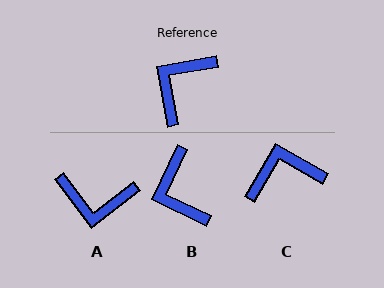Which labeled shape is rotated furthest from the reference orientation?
A, about 118 degrees away.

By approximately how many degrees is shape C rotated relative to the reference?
Approximately 40 degrees clockwise.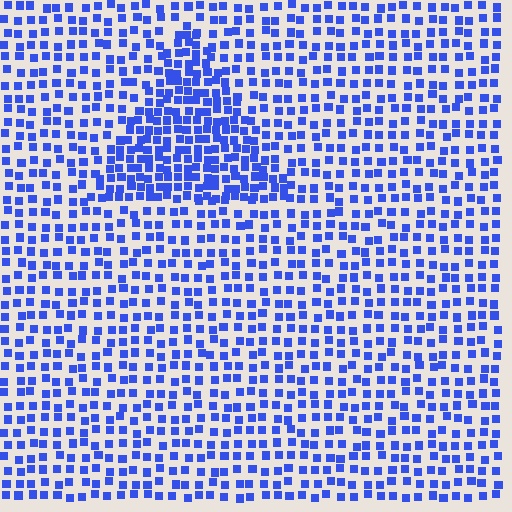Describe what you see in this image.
The image contains small blue elements arranged at two different densities. A triangle-shaped region is visible where the elements are more densely packed than the surrounding area.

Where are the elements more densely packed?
The elements are more densely packed inside the triangle boundary.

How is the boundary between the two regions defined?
The boundary is defined by a change in element density (approximately 1.8x ratio). All elements are the same color, size, and shape.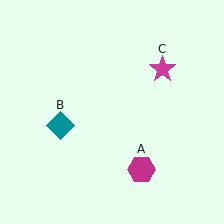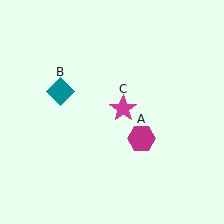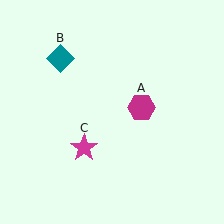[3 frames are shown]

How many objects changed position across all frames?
3 objects changed position: magenta hexagon (object A), teal diamond (object B), magenta star (object C).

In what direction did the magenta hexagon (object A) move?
The magenta hexagon (object A) moved up.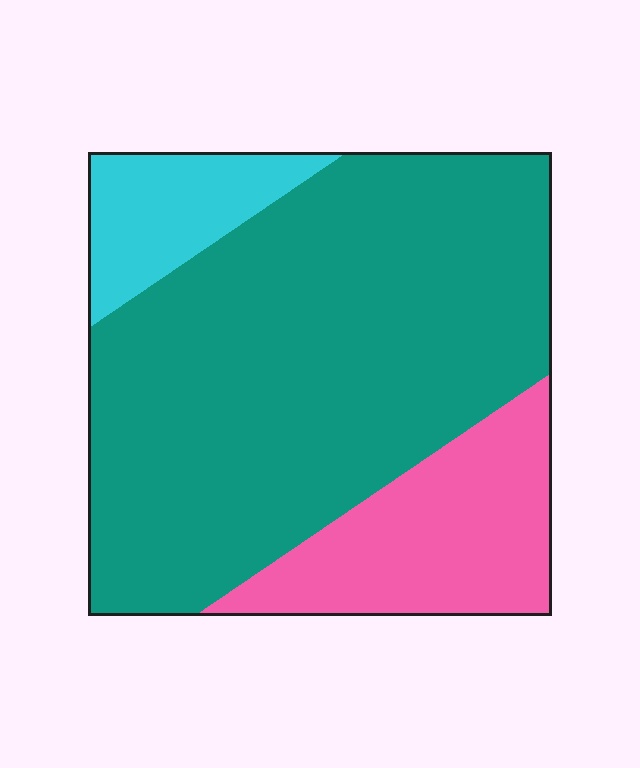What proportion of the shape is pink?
Pink covers roughly 20% of the shape.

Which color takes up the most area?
Teal, at roughly 70%.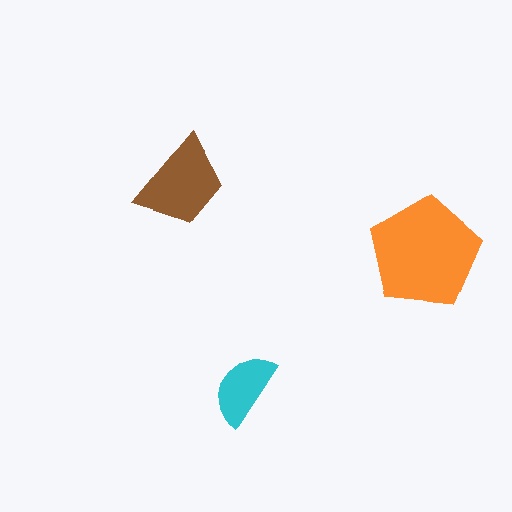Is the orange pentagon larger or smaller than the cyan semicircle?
Larger.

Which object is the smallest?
The cyan semicircle.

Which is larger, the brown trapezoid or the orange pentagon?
The orange pentagon.